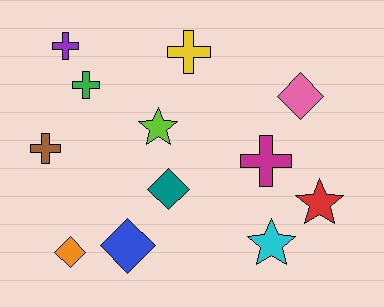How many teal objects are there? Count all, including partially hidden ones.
There is 1 teal object.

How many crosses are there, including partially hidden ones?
There are 5 crosses.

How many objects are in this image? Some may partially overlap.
There are 12 objects.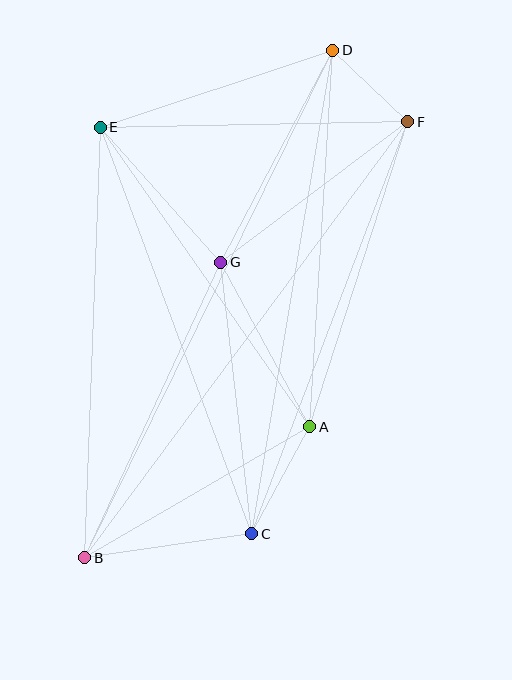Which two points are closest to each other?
Points D and F are closest to each other.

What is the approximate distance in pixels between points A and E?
The distance between A and E is approximately 365 pixels.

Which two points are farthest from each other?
Points B and D are farthest from each other.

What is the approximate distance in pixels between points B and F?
The distance between B and F is approximately 542 pixels.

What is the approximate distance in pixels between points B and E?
The distance between B and E is approximately 431 pixels.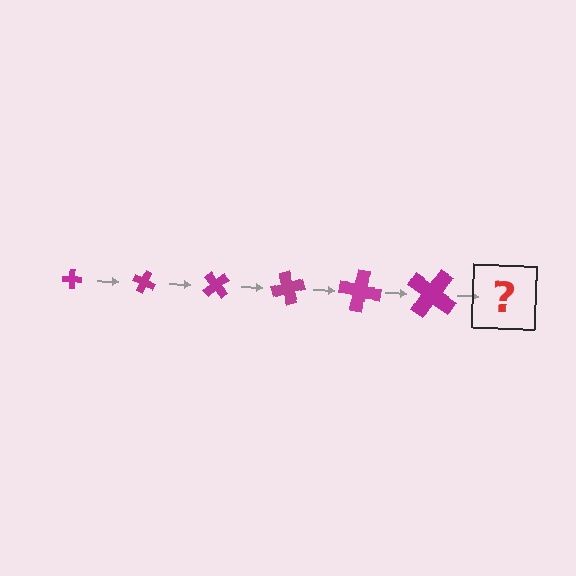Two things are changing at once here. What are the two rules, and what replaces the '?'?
The two rules are that the cross grows larger each step and it rotates 25 degrees each step. The '?' should be a cross, larger than the previous one and rotated 150 degrees from the start.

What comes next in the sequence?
The next element should be a cross, larger than the previous one and rotated 150 degrees from the start.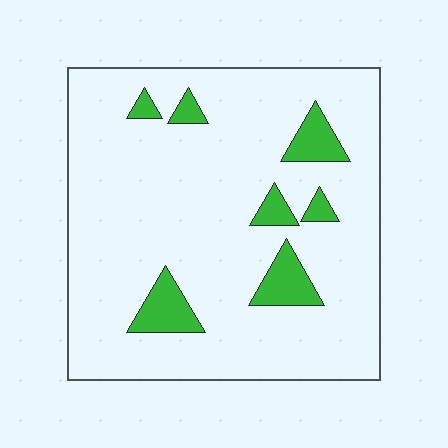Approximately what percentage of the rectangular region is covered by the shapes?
Approximately 10%.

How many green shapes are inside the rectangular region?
7.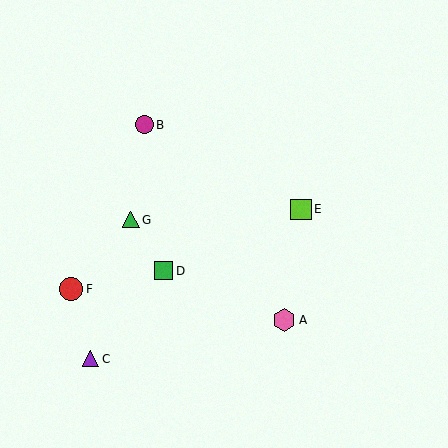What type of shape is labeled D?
Shape D is a green square.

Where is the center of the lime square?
The center of the lime square is at (301, 209).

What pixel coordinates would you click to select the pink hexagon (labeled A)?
Click at (284, 320) to select the pink hexagon A.